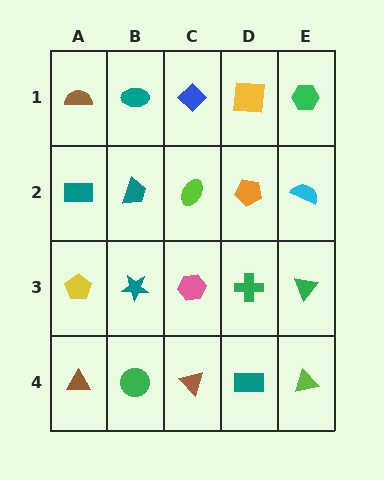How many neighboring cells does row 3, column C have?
4.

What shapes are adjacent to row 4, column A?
A yellow pentagon (row 3, column A), a green circle (row 4, column B).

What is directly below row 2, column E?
A green triangle.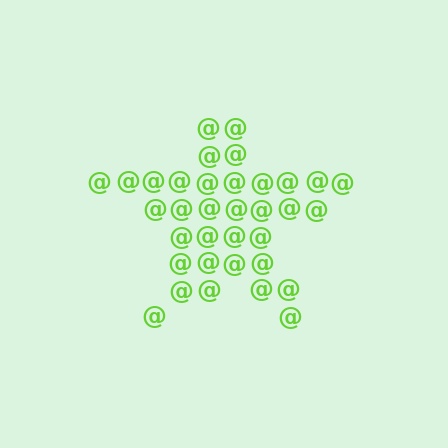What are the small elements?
The small elements are at signs.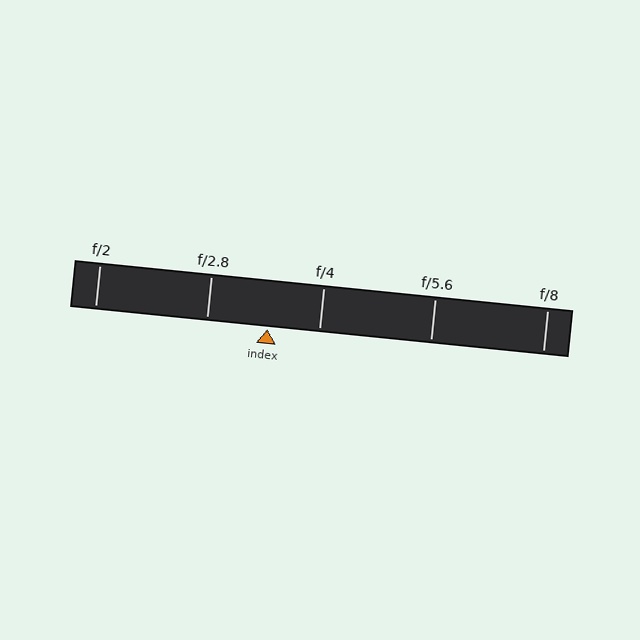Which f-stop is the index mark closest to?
The index mark is closest to f/4.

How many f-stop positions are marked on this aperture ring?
There are 5 f-stop positions marked.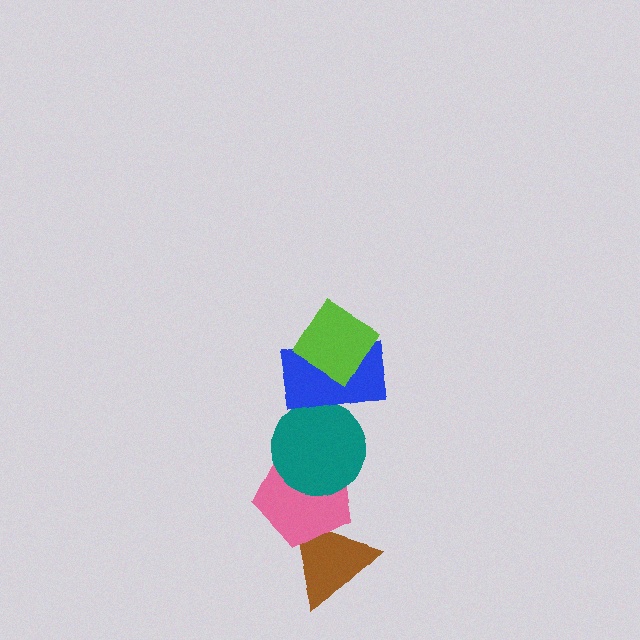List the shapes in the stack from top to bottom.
From top to bottom: the lime diamond, the blue rectangle, the teal circle, the pink pentagon, the brown triangle.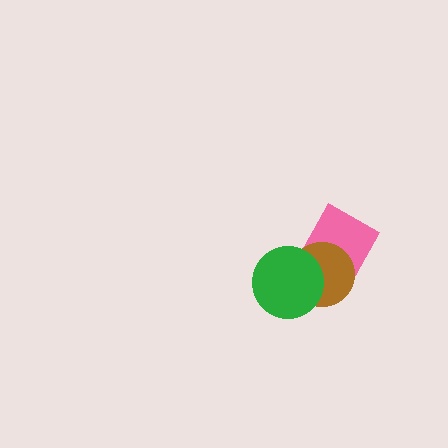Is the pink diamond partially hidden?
Yes, it is partially covered by another shape.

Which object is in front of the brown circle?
The green circle is in front of the brown circle.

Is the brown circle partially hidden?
Yes, it is partially covered by another shape.